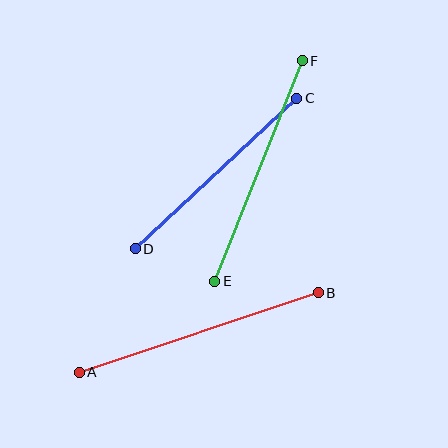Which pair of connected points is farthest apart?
Points A and B are farthest apart.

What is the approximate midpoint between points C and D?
The midpoint is at approximately (216, 173) pixels.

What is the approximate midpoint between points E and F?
The midpoint is at approximately (259, 171) pixels.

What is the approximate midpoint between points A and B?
The midpoint is at approximately (199, 332) pixels.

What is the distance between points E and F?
The distance is approximately 237 pixels.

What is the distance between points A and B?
The distance is approximately 252 pixels.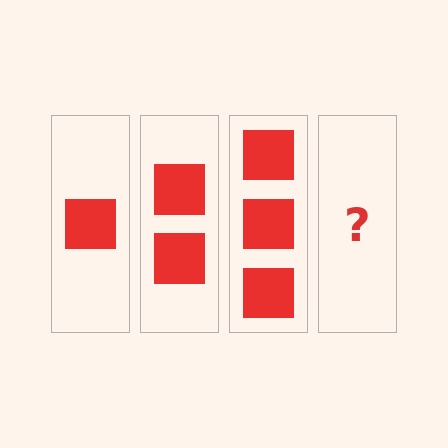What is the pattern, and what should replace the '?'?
The pattern is that each step adds one more square. The '?' should be 4 squares.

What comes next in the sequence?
The next element should be 4 squares.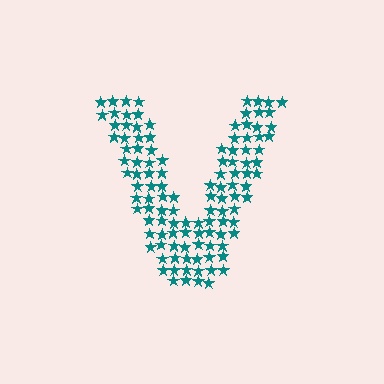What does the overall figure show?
The overall figure shows the letter V.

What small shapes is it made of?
It is made of small stars.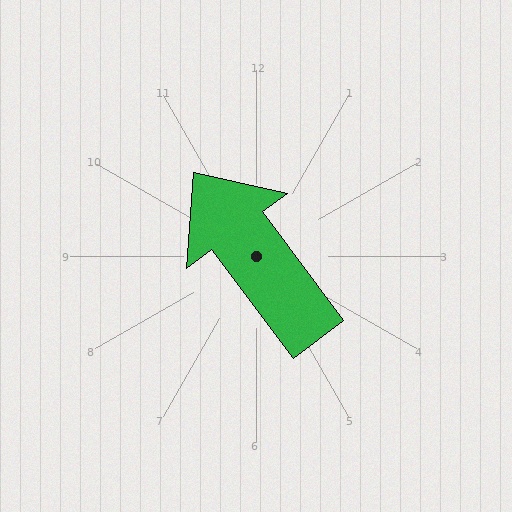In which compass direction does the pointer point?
Northwest.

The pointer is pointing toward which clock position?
Roughly 11 o'clock.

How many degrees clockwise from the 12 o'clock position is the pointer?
Approximately 323 degrees.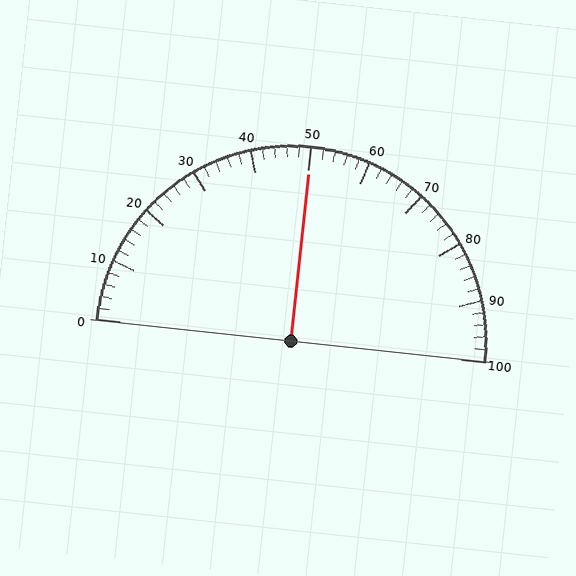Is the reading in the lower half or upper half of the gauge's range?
The reading is in the upper half of the range (0 to 100).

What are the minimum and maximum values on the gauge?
The gauge ranges from 0 to 100.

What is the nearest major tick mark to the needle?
The nearest major tick mark is 50.